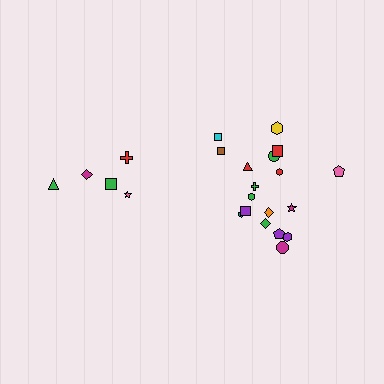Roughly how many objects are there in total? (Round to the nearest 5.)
Roughly 25 objects in total.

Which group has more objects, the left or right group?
The right group.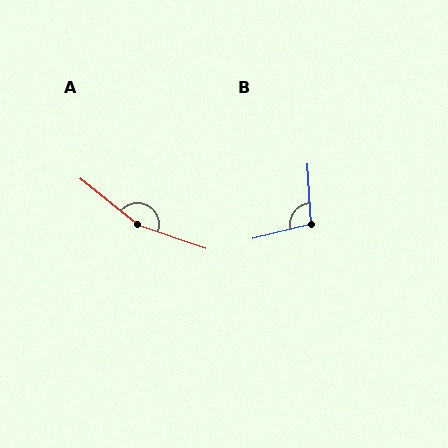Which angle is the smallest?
B, at approximately 101 degrees.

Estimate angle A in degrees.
Approximately 161 degrees.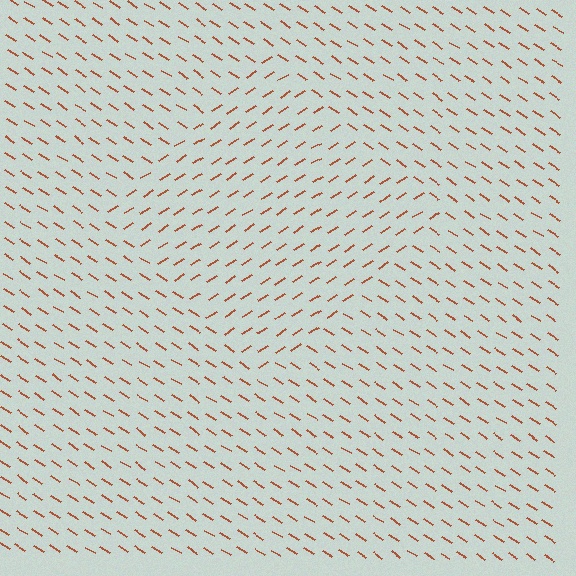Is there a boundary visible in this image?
Yes, there is a texture boundary formed by a change in line orientation.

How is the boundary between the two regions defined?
The boundary is defined purely by a change in line orientation (approximately 65 degrees difference). All lines are the same color and thickness.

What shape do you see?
I see a diamond.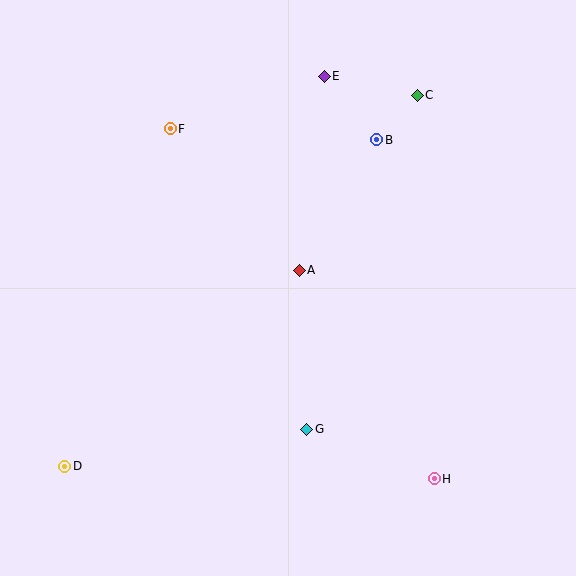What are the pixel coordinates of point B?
Point B is at (377, 140).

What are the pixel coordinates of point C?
Point C is at (417, 95).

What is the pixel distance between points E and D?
The distance between E and D is 469 pixels.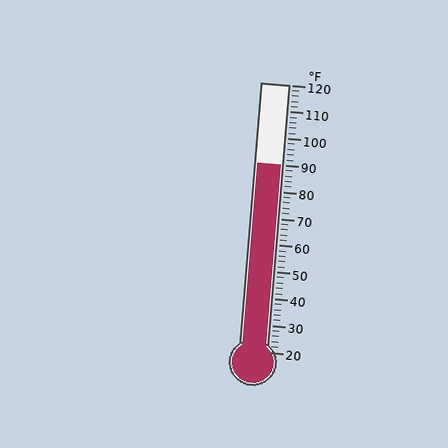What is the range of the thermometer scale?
The thermometer scale ranges from 20°F to 120°F.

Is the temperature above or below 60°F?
The temperature is above 60°F.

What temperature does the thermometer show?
The thermometer shows approximately 90°F.